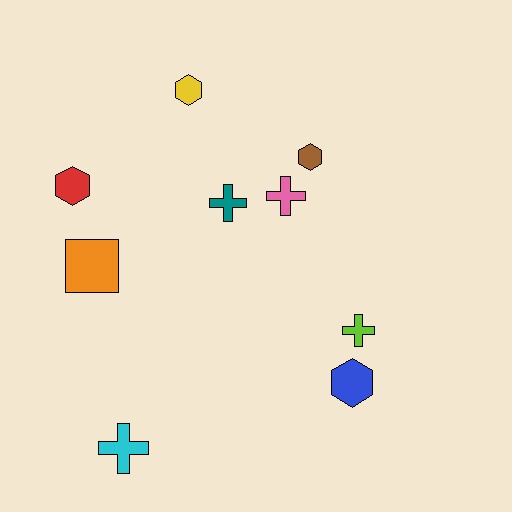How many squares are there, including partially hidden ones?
There is 1 square.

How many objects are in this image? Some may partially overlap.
There are 9 objects.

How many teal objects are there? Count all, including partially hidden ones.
There is 1 teal object.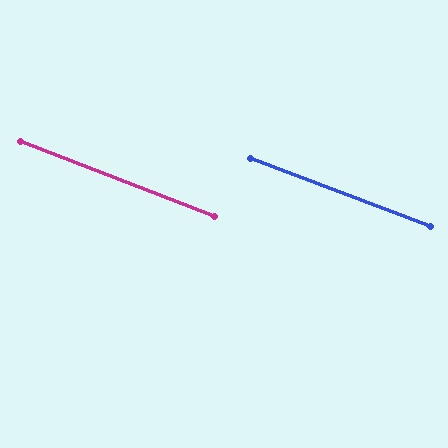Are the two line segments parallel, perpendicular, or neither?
Parallel — their directions differ by only 0.4°.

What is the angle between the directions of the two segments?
Approximately 0 degrees.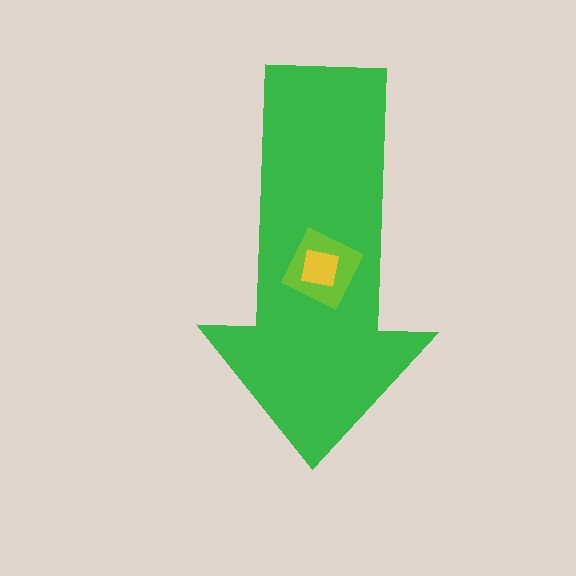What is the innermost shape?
The yellow square.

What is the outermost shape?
The green arrow.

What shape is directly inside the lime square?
The yellow square.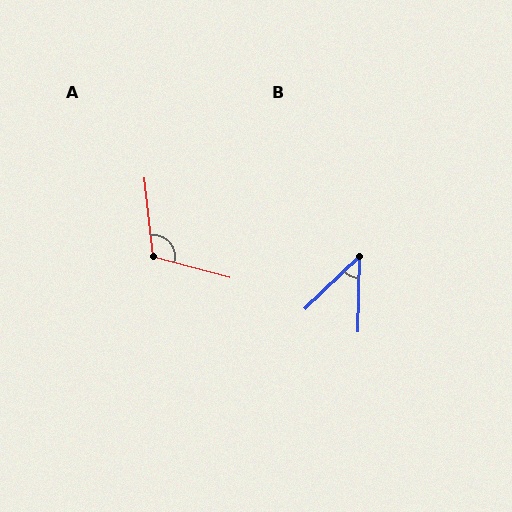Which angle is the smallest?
B, at approximately 45 degrees.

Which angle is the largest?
A, at approximately 112 degrees.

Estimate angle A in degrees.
Approximately 112 degrees.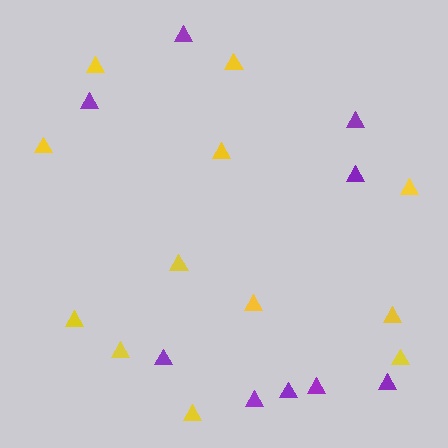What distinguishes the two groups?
There are 2 groups: one group of yellow triangles (12) and one group of purple triangles (9).